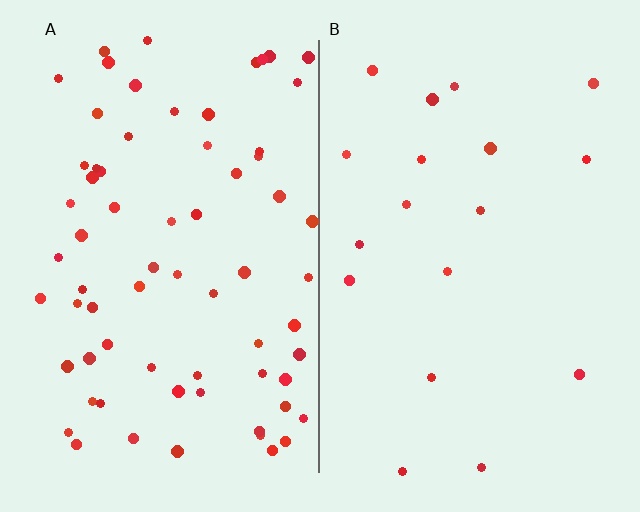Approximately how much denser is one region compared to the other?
Approximately 3.8× — region A over region B.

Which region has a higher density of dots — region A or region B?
A (the left).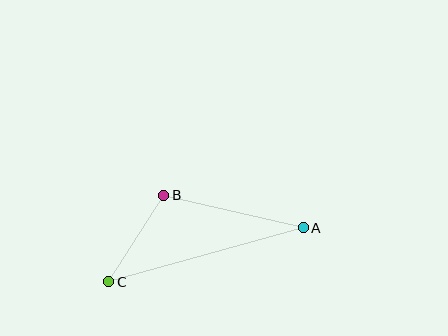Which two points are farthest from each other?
Points A and C are farthest from each other.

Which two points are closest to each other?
Points B and C are closest to each other.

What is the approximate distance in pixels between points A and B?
The distance between A and B is approximately 143 pixels.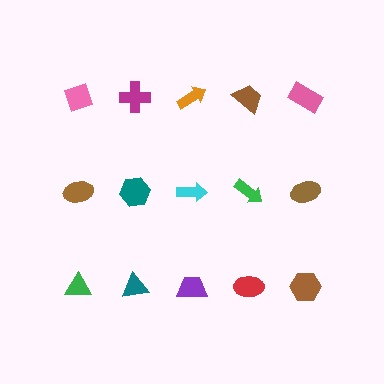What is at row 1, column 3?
An orange arrow.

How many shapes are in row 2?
5 shapes.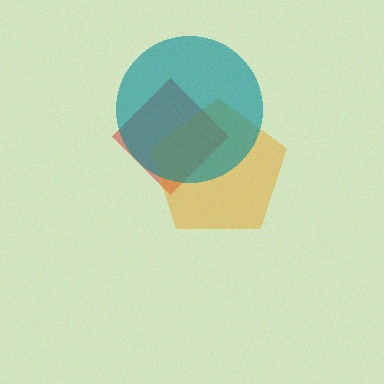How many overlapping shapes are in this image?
There are 3 overlapping shapes in the image.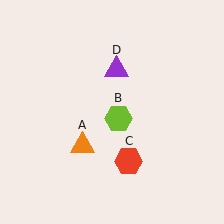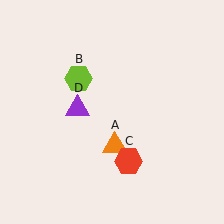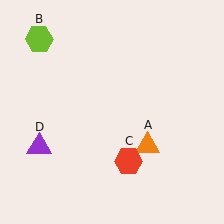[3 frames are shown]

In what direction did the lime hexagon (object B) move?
The lime hexagon (object B) moved up and to the left.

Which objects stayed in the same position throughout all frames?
Red hexagon (object C) remained stationary.